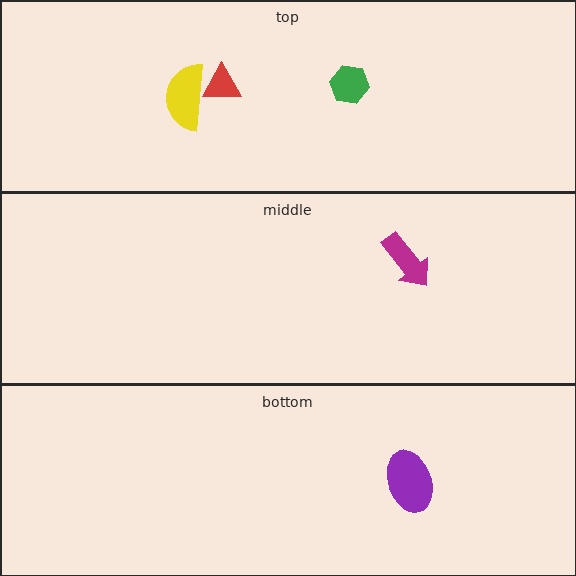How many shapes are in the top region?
3.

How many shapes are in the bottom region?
1.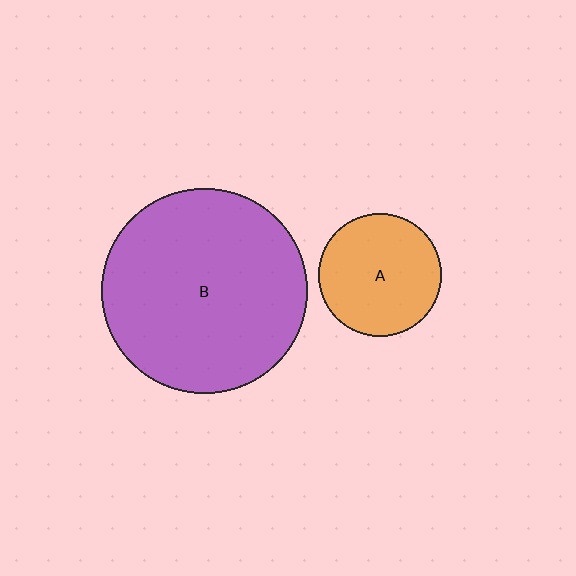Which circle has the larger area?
Circle B (purple).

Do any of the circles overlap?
No, none of the circles overlap.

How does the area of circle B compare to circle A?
Approximately 2.8 times.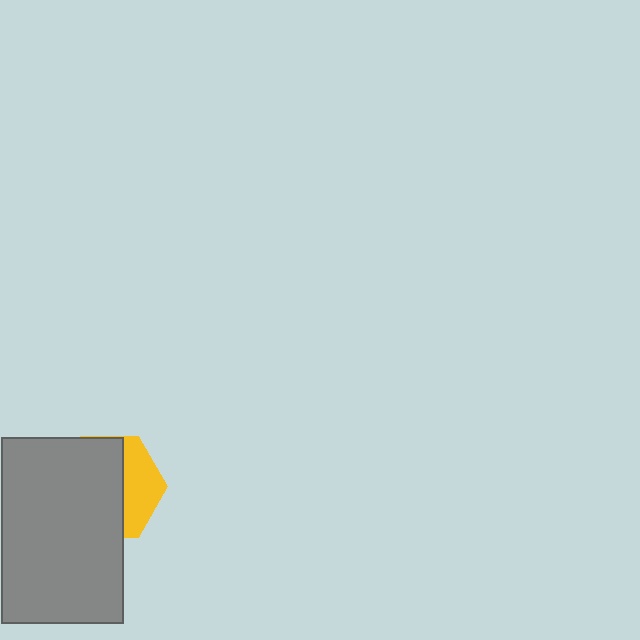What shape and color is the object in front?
The object in front is a gray rectangle.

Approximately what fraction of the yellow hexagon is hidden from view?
Roughly 65% of the yellow hexagon is hidden behind the gray rectangle.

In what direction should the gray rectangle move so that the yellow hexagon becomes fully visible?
The gray rectangle should move left. That is the shortest direction to clear the overlap and leave the yellow hexagon fully visible.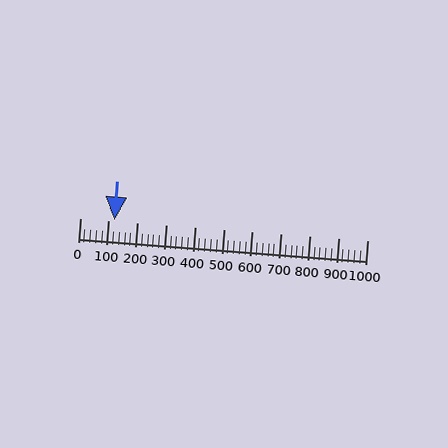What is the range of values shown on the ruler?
The ruler shows values from 0 to 1000.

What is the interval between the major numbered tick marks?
The major tick marks are spaced 100 units apart.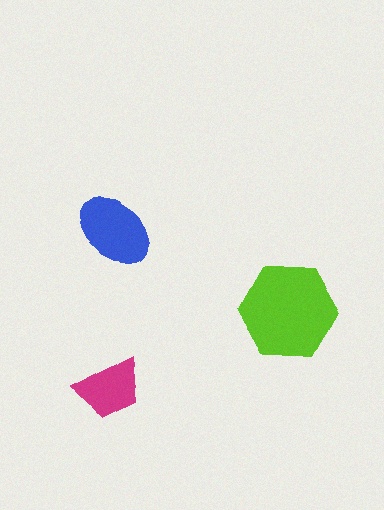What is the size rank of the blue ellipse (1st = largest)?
2nd.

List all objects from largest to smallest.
The lime hexagon, the blue ellipse, the magenta trapezoid.